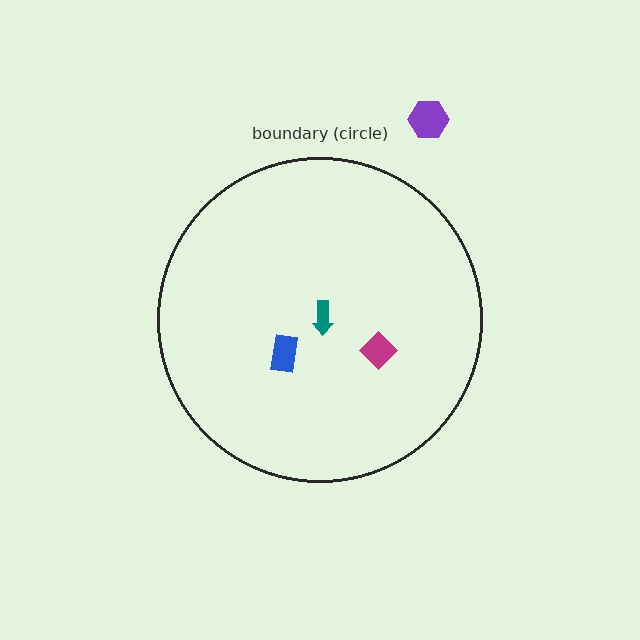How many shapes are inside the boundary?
3 inside, 1 outside.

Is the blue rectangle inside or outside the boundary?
Inside.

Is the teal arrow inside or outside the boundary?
Inside.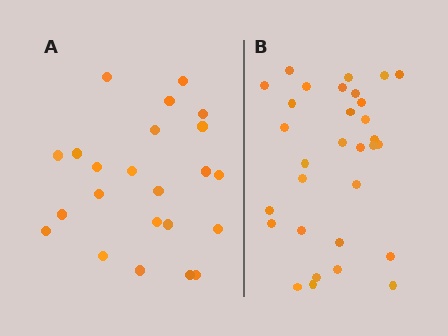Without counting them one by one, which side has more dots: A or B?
Region B (the right region) has more dots.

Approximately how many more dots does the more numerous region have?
Region B has roughly 8 or so more dots than region A.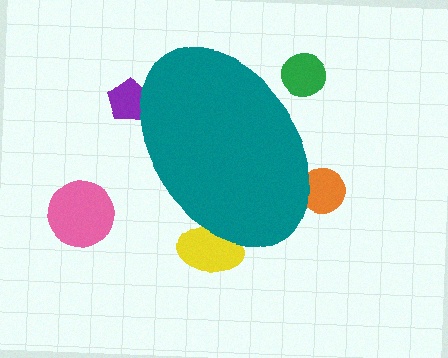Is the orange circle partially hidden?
Yes, the orange circle is partially hidden behind the teal ellipse.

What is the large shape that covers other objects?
A teal ellipse.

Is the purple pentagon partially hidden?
Yes, the purple pentagon is partially hidden behind the teal ellipse.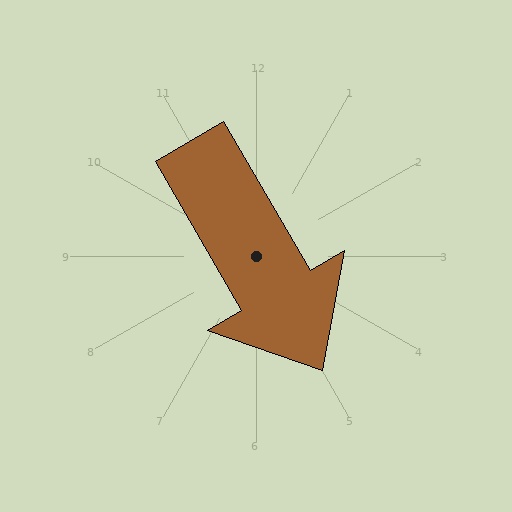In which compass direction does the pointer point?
Southeast.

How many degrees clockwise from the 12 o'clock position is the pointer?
Approximately 150 degrees.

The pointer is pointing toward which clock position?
Roughly 5 o'clock.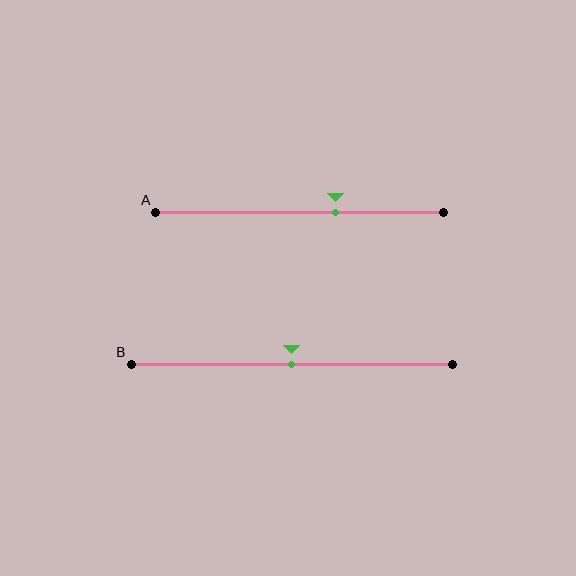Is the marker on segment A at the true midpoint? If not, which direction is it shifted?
No, the marker on segment A is shifted to the right by about 12% of the segment length.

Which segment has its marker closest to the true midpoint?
Segment B has its marker closest to the true midpoint.